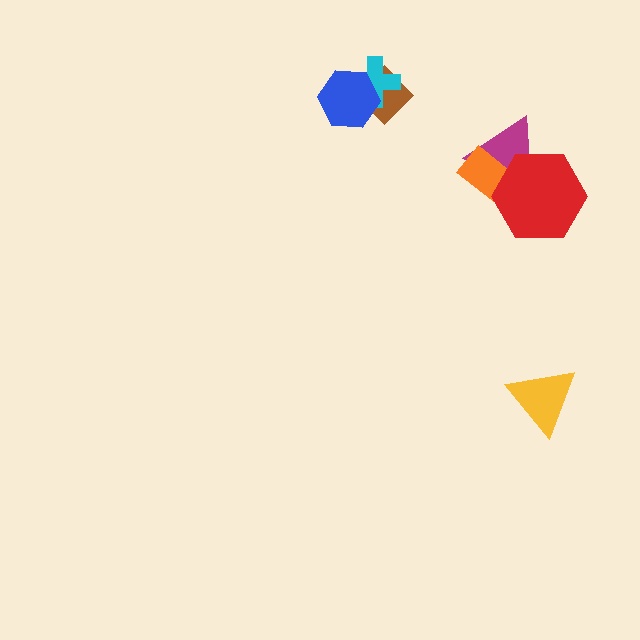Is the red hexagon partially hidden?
No, no other shape covers it.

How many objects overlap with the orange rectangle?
2 objects overlap with the orange rectangle.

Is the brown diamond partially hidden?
Yes, it is partially covered by another shape.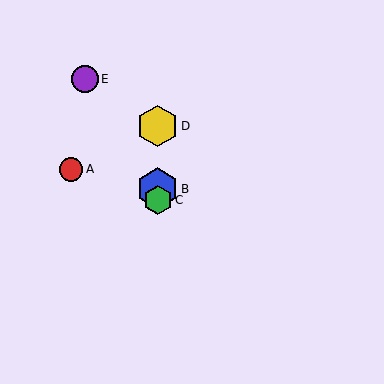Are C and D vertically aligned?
Yes, both are at x≈158.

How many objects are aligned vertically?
3 objects (B, C, D) are aligned vertically.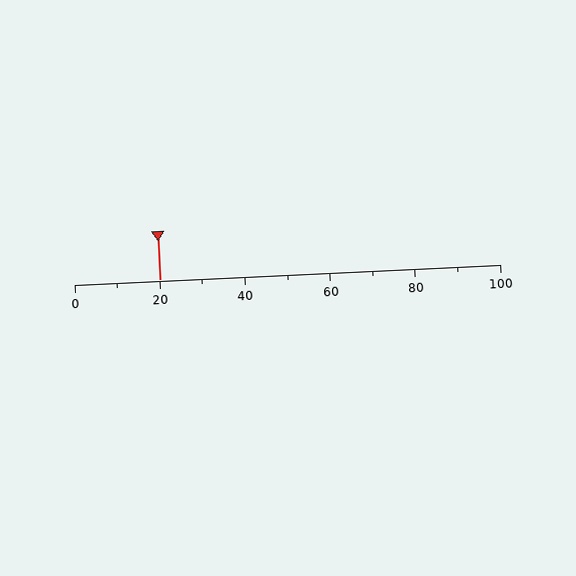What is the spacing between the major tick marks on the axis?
The major ticks are spaced 20 apart.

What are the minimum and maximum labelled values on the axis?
The axis runs from 0 to 100.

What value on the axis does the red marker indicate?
The marker indicates approximately 20.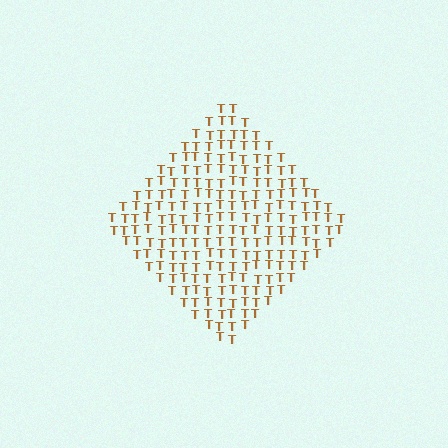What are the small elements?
The small elements are letter T's.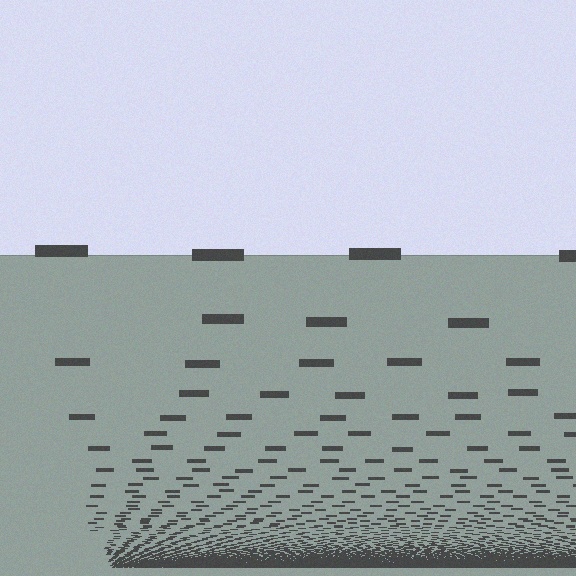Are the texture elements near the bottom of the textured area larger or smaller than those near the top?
Smaller. The gradient is inverted — elements near the bottom are smaller and denser.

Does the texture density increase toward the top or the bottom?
Density increases toward the bottom.